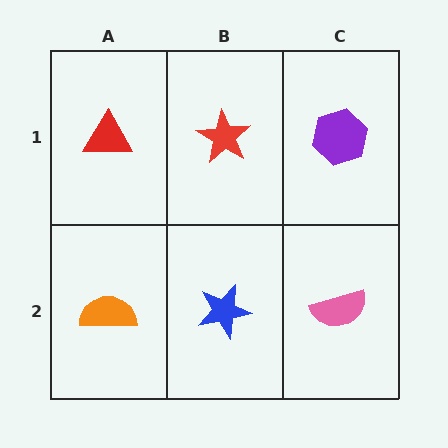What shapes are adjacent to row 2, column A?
A red triangle (row 1, column A), a blue star (row 2, column B).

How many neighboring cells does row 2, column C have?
2.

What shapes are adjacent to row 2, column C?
A purple hexagon (row 1, column C), a blue star (row 2, column B).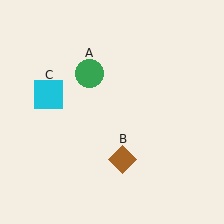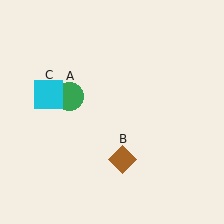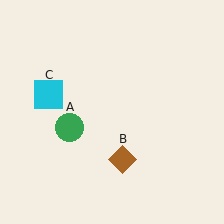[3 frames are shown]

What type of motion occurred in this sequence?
The green circle (object A) rotated counterclockwise around the center of the scene.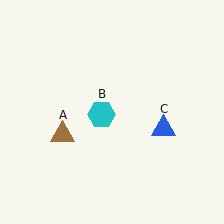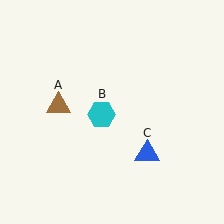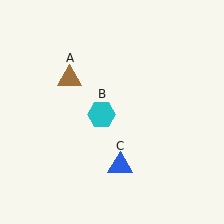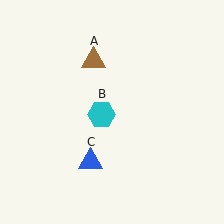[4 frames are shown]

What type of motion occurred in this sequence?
The brown triangle (object A), blue triangle (object C) rotated clockwise around the center of the scene.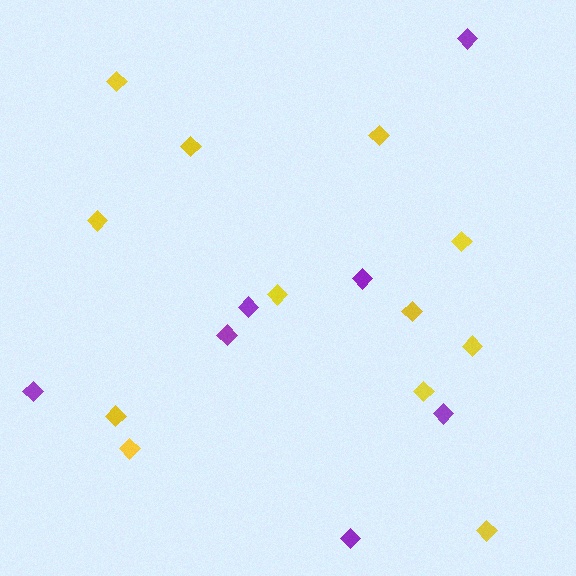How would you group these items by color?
There are 2 groups: one group of purple diamonds (7) and one group of yellow diamonds (12).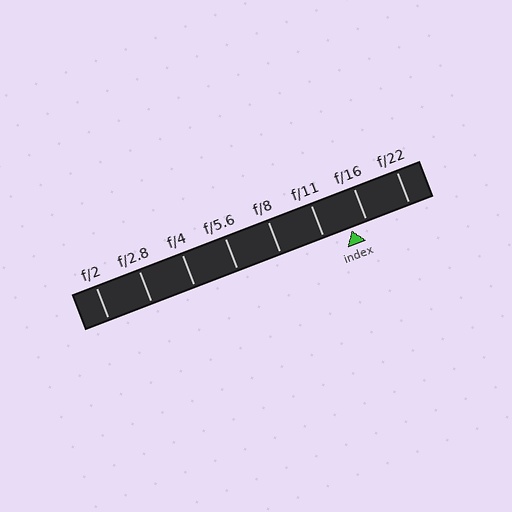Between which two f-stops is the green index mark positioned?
The index mark is between f/11 and f/16.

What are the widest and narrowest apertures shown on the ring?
The widest aperture shown is f/2 and the narrowest is f/22.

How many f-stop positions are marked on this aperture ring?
There are 8 f-stop positions marked.